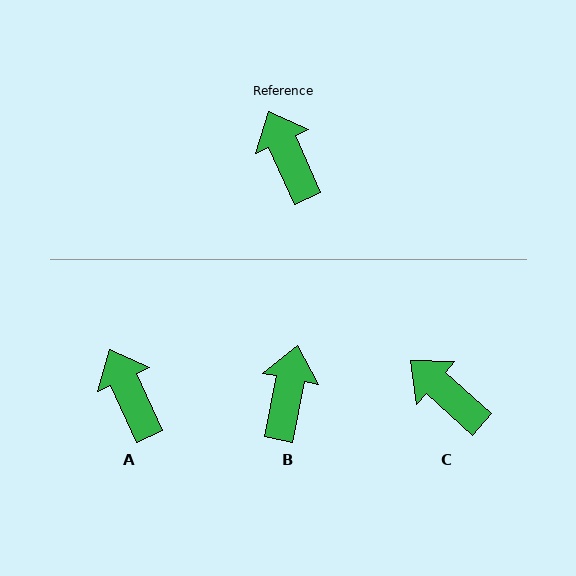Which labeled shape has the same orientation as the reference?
A.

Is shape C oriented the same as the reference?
No, it is off by about 24 degrees.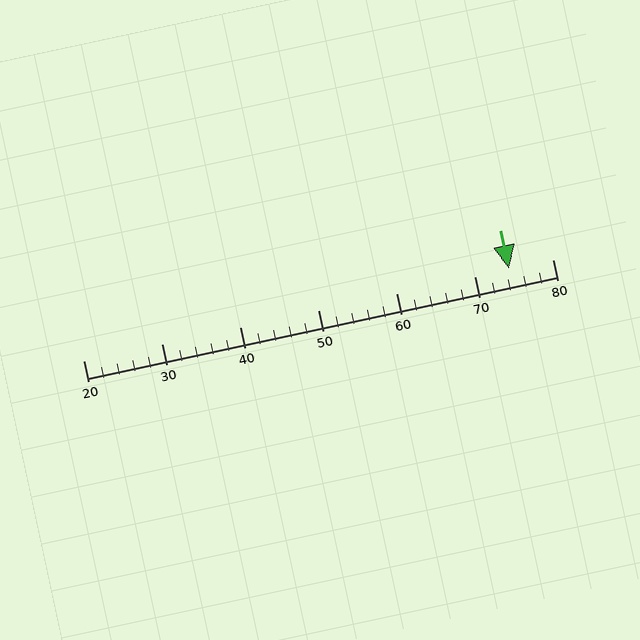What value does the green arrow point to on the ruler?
The green arrow points to approximately 74.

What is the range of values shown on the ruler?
The ruler shows values from 20 to 80.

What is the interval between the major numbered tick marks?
The major tick marks are spaced 10 units apart.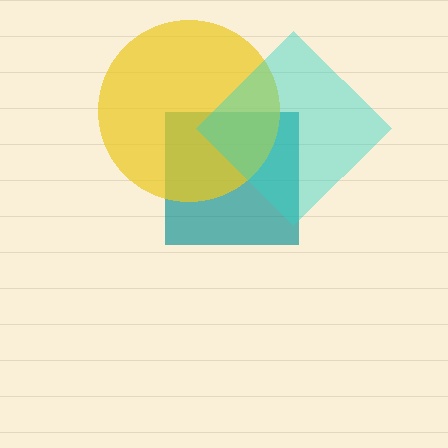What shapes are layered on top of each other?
The layered shapes are: a teal square, a yellow circle, a cyan diamond.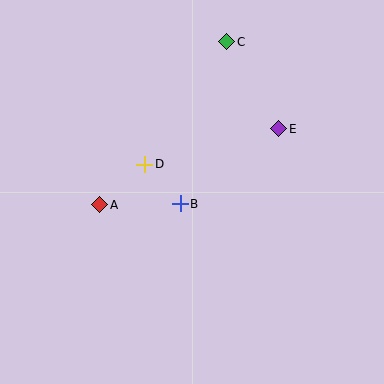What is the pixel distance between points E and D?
The distance between E and D is 139 pixels.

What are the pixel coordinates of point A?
Point A is at (100, 205).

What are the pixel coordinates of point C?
Point C is at (227, 42).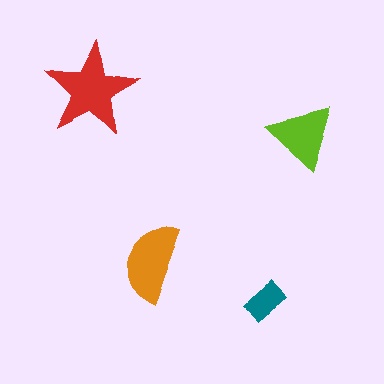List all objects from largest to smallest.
The red star, the orange semicircle, the lime triangle, the teal rectangle.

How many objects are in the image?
There are 4 objects in the image.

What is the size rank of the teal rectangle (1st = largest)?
4th.